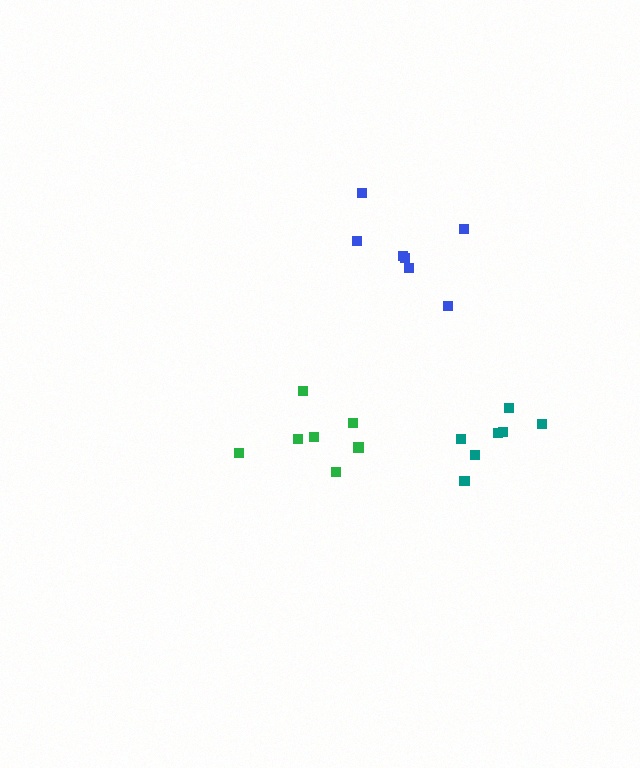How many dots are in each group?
Group 1: 7 dots, Group 2: 7 dots, Group 3: 7 dots (21 total).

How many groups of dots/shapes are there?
There are 3 groups.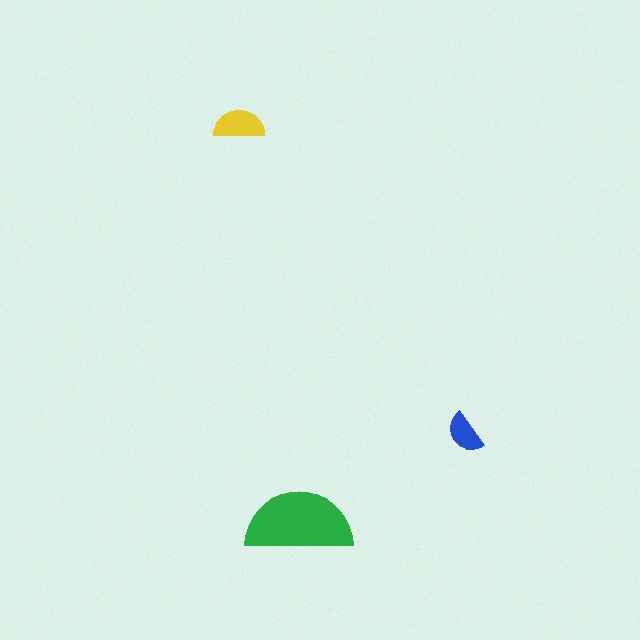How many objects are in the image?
There are 3 objects in the image.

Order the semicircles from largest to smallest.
the green one, the yellow one, the blue one.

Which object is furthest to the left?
The yellow semicircle is leftmost.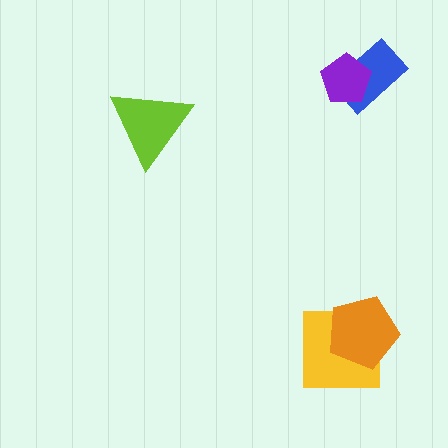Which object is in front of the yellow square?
The orange pentagon is in front of the yellow square.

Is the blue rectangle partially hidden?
Yes, it is partially covered by another shape.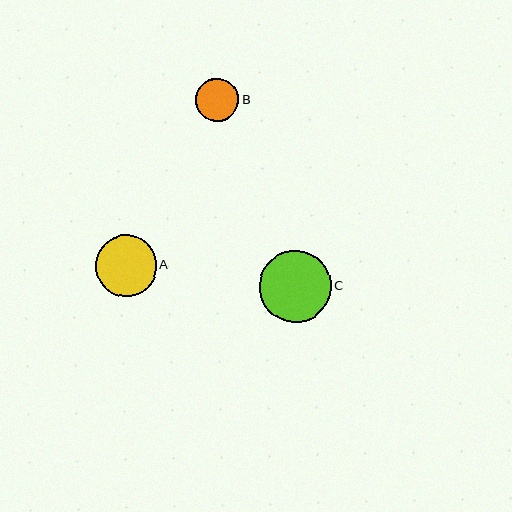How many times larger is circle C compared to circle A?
Circle C is approximately 1.2 times the size of circle A.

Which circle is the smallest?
Circle B is the smallest with a size of approximately 43 pixels.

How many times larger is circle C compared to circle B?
Circle C is approximately 1.6 times the size of circle B.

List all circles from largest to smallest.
From largest to smallest: C, A, B.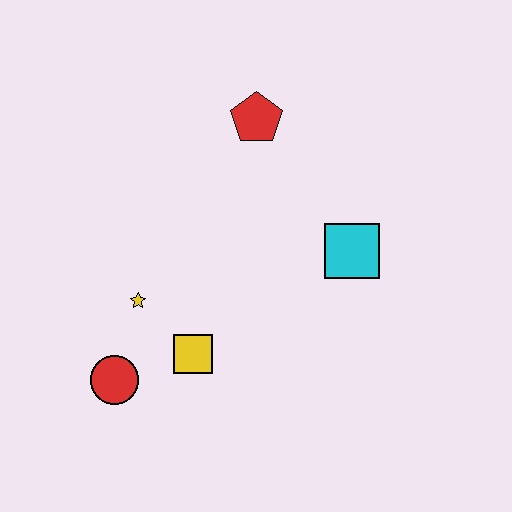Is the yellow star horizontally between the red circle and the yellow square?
Yes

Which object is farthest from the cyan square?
The red circle is farthest from the cyan square.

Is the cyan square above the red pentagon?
No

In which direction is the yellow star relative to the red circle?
The yellow star is above the red circle.